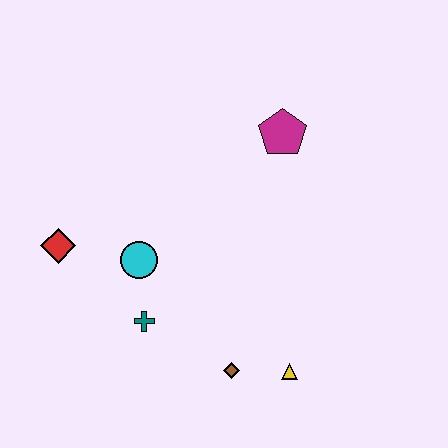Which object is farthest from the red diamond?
The yellow triangle is farthest from the red diamond.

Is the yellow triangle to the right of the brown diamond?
Yes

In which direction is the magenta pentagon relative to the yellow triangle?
The magenta pentagon is above the yellow triangle.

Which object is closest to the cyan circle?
The teal cross is closest to the cyan circle.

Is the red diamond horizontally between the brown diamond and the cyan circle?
No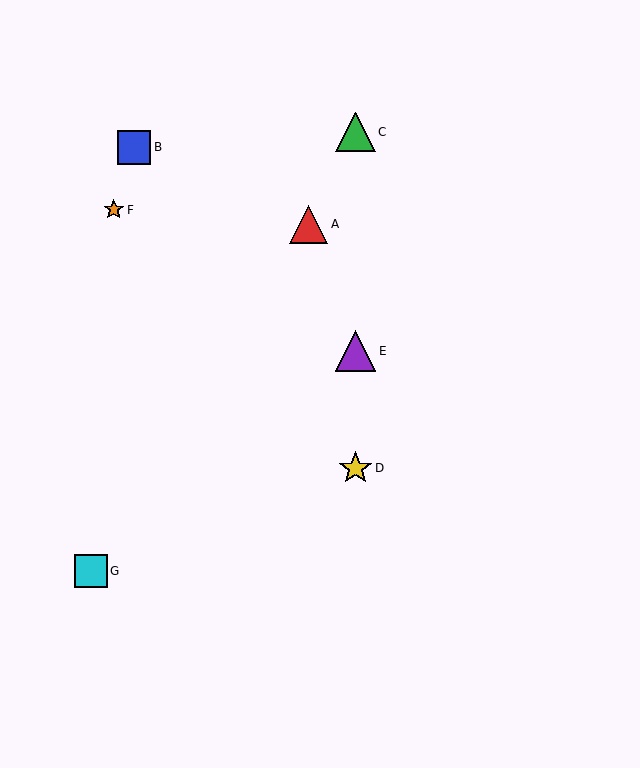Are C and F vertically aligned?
No, C is at x≈355 and F is at x≈114.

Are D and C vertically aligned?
Yes, both are at x≈355.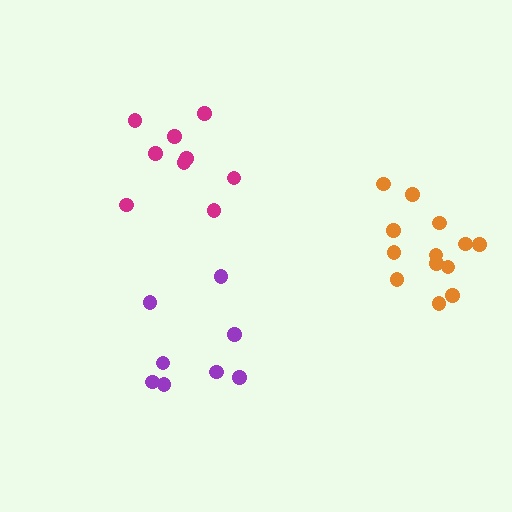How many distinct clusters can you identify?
There are 3 distinct clusters.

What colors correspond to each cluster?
The clusters are colored: magenta, orange, purple.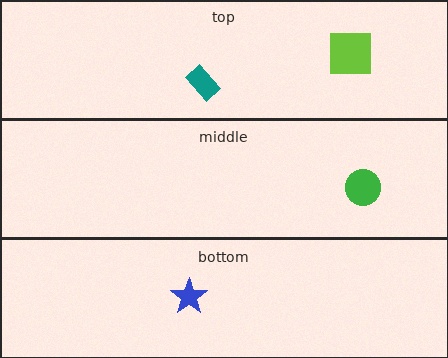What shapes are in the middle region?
The green circle.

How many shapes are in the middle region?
1.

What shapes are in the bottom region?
The blue star.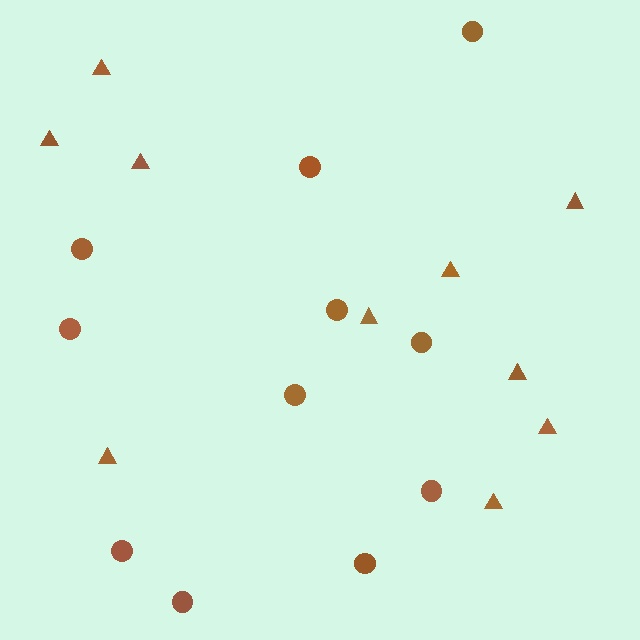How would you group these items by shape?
There are 2 groups: one group of circles (11) and one group of triangles (10).